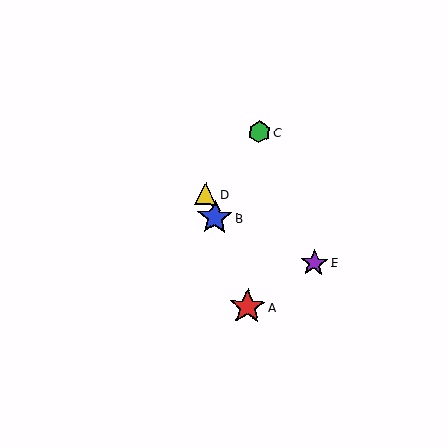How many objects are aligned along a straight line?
3 objects (A, B, D) are aligned along a straight line.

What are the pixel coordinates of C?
Object C is at (259, 132).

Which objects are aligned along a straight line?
Objects A, B, D are aligned along a straight line.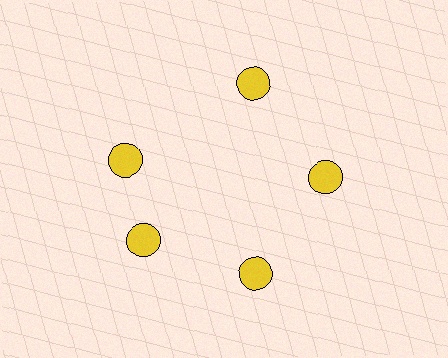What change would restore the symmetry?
The symmetry would be restored by rotating it back into even spacing with its neighbors so that all 5 circles sit at equal angles and equal distance from the center.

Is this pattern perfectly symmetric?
No. The 5 yellow circles are arranged in a ring, but one element near the 10 o'clock position is rotated out of alignment along the ring, breaking the 5-fold rotational symmetry.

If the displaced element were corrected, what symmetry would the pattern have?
It would have 5-fold rotational symmetry — the pattern would map onto itself every 72 degrees.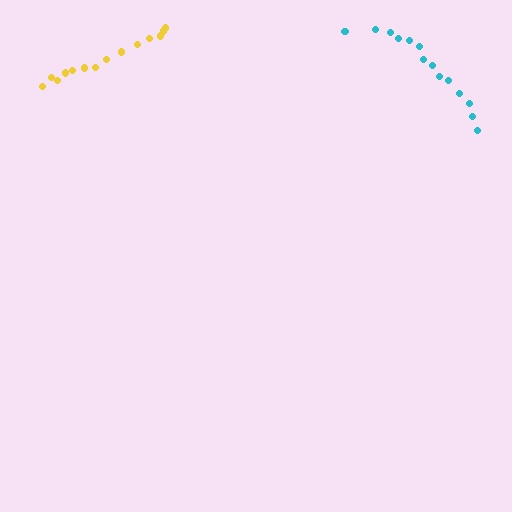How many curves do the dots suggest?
There are 2 distinct paths.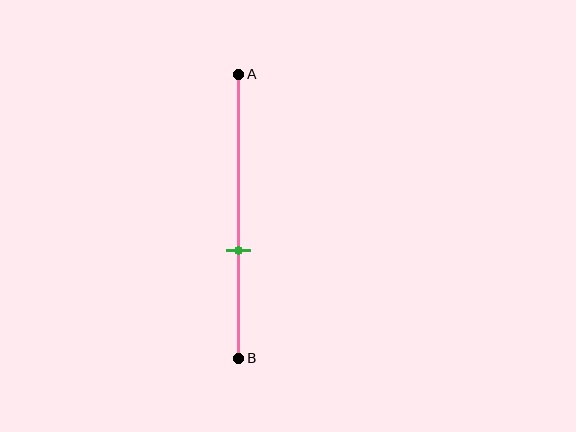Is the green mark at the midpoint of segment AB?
No, the mark is at about 60% from A, not at the 50% midpoint.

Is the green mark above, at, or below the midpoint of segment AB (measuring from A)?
The green mark is below the midpoint of segment AB.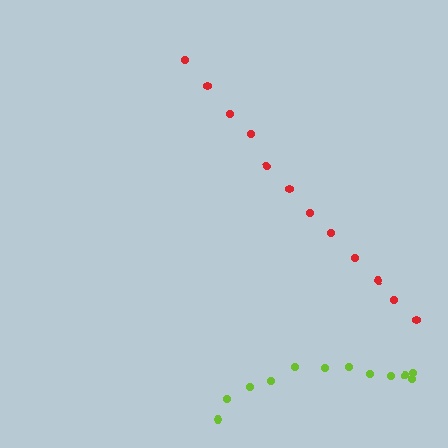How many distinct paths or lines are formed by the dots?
There are 2 distinct paths.